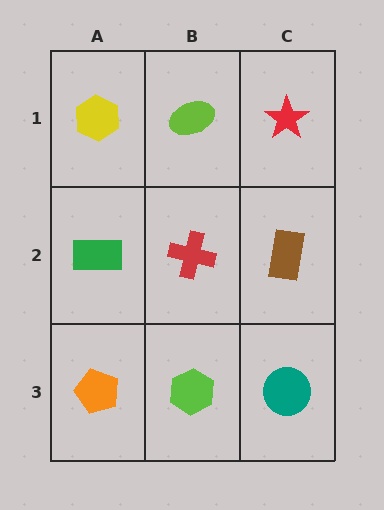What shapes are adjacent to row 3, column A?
A green rectangle (row 2, column A), a lime hexagon (row 3, column B).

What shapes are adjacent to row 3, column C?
A brown rectangle (row 2, column C), a lime hexagon (row 3, column B).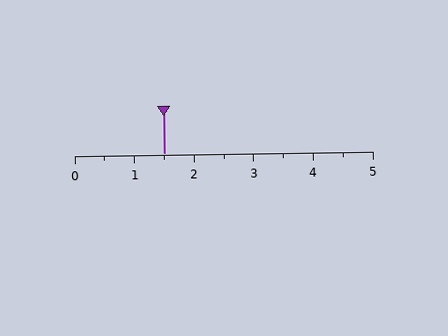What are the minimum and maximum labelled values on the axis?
The axis runs from 0 to 5.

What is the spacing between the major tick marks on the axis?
The major ticks are spaced 1 apart.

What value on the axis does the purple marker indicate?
The marker indicates approximately 1.5.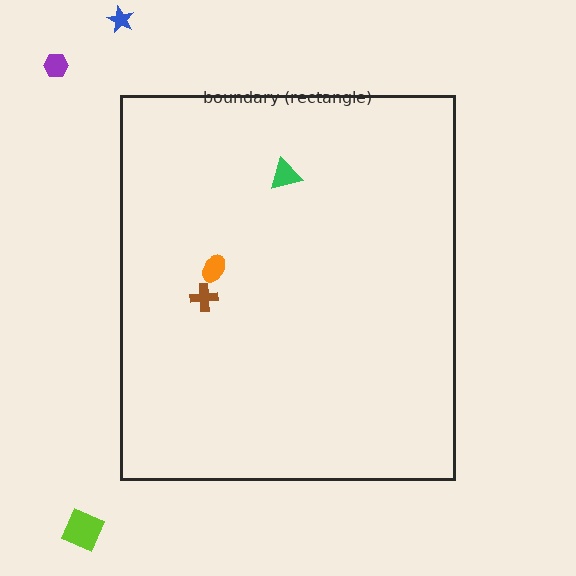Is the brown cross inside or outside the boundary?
Inside.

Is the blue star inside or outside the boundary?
Outside.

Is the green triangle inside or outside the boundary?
Inside.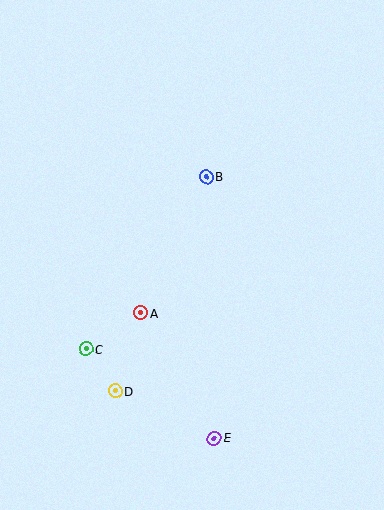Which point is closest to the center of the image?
Point A at (141, 313) is closest to the center.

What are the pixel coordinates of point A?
Point A is at (141, 313).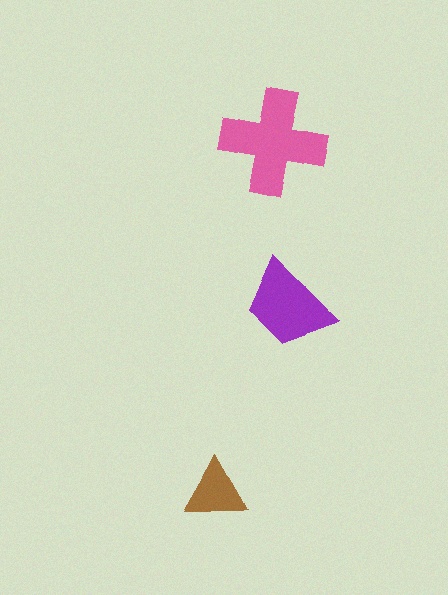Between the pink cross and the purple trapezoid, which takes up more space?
The pink cross.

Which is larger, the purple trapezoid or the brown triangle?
The purple trapezoid.